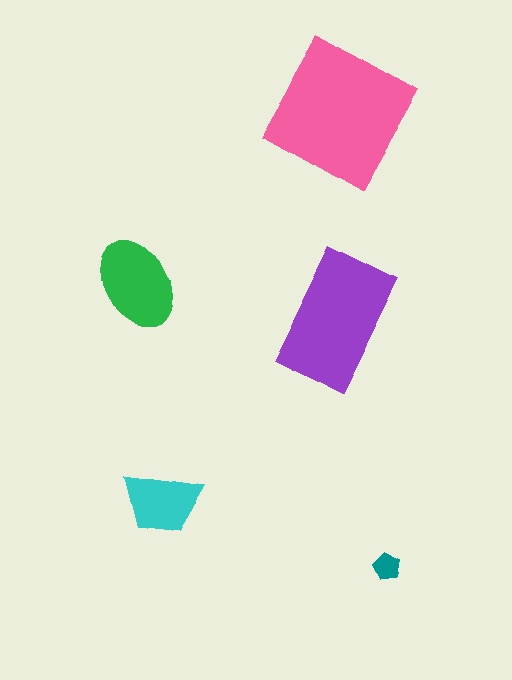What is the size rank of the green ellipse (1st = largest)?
3rd.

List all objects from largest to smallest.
The pink square, the purple rectangle, the green ellipse, the cyan trapezoid, the teal pentagon.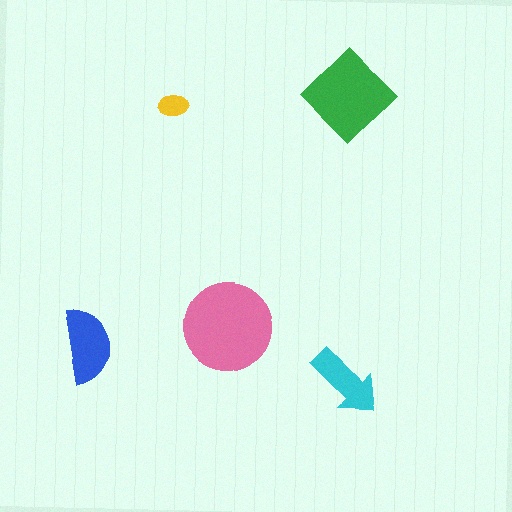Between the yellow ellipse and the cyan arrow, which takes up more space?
The cyan arrow.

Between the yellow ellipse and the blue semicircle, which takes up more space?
The blue semicircle.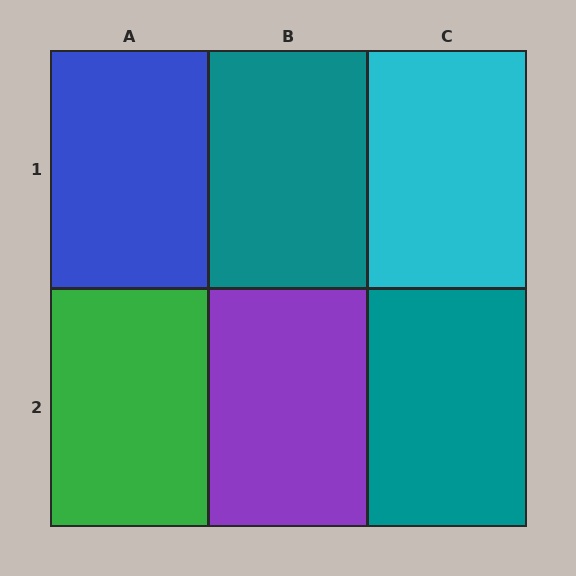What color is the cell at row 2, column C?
Teal.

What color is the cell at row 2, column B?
Purple.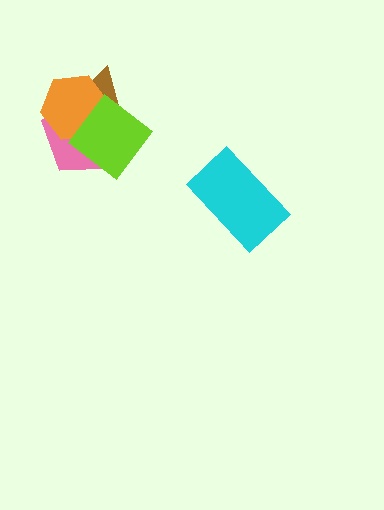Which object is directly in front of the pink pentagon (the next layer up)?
The orange hexagon is directly in front of the pink pentagon.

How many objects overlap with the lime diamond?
3 objects overlap with the lime diamond.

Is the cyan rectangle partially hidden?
No, no other shape covers it.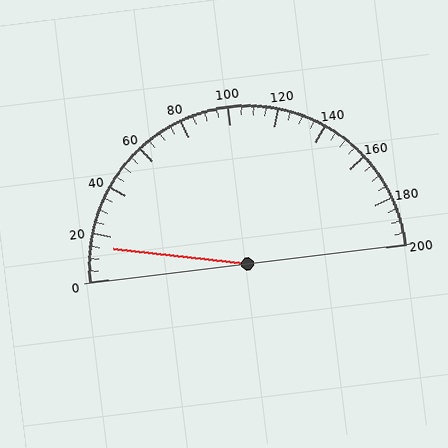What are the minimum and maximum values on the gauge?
The gauge ranges from 0 to 200.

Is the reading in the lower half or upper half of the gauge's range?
The reading is in the lower half of the range (0 to 200).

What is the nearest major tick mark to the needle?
The nearest major tick mark is 20.